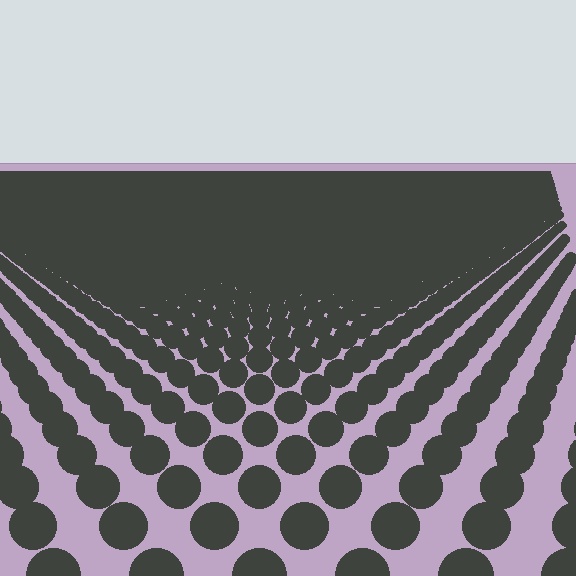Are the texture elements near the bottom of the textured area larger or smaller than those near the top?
Larger. Near the bottom, elements are closer to the viewer and appear at a bigger on-screen size.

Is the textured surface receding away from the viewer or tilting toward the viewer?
The surface is receding away from the viewer. Texture elements get smaller and denser toward the top.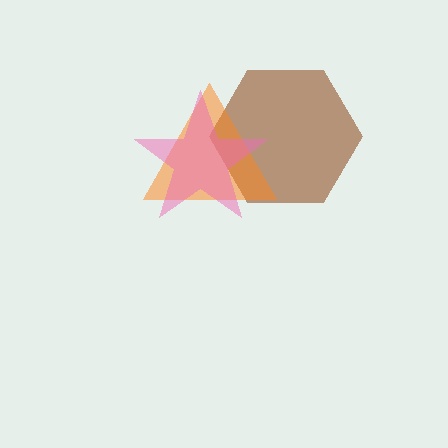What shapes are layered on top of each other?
The layered shapes are: a brown hexagon, an orange triangle, a pink star.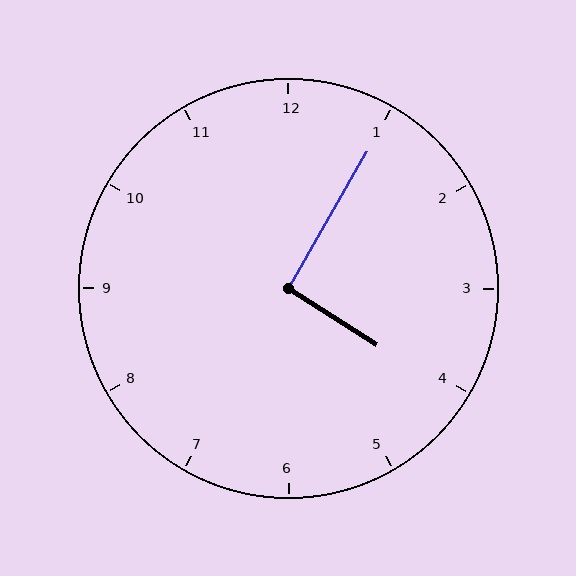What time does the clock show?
4:05.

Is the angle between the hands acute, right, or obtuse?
It is right.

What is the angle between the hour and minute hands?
Approximately 92 degrees.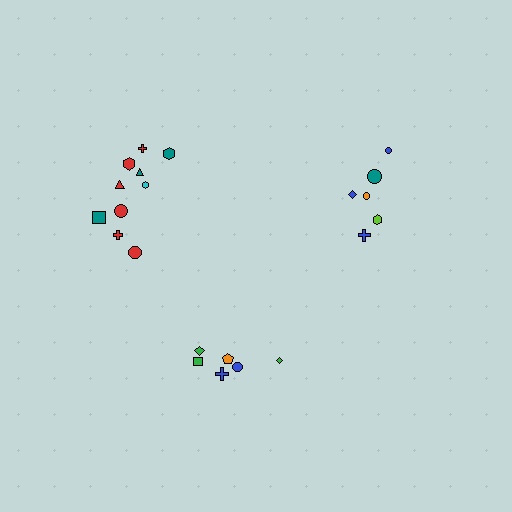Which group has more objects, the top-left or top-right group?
The top-left group.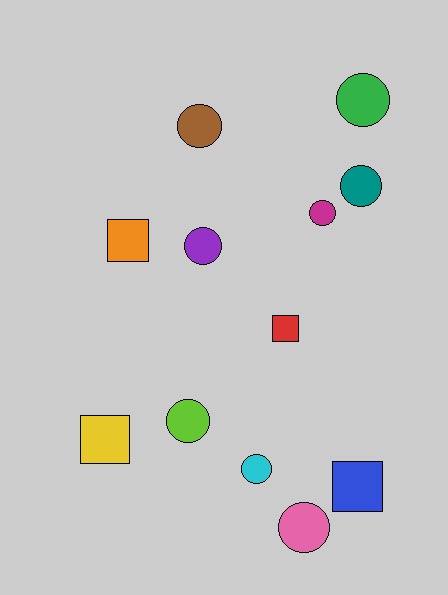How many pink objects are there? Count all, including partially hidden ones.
There is 1 pink object.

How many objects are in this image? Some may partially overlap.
There are 12 objects.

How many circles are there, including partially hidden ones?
There are 8 circles.